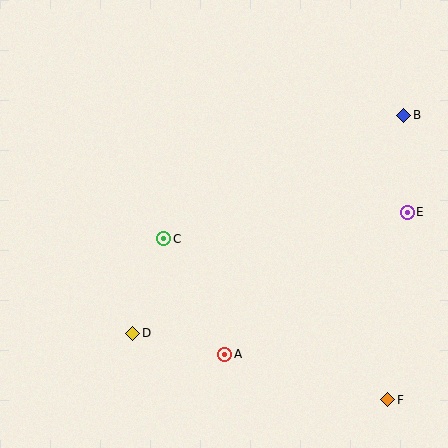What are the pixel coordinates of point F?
Point F is at (388, 400).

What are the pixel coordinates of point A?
Point A is at (225, 354).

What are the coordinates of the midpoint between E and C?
The midpoint between E and C is at (285, 225).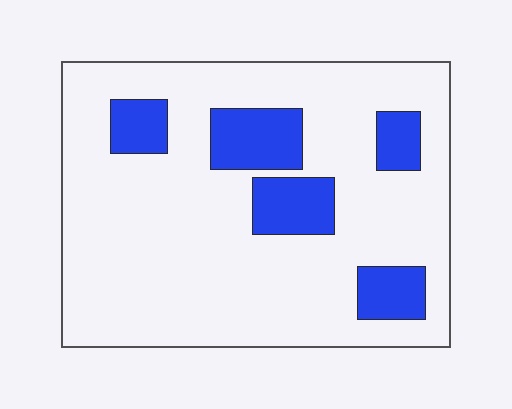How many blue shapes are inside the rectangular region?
5.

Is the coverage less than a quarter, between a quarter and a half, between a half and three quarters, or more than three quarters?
Less than a quarter.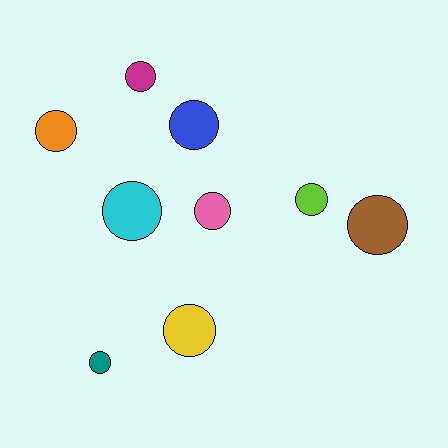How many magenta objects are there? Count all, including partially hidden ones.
There is 1 magenta object.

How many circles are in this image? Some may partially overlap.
There are 9 circles.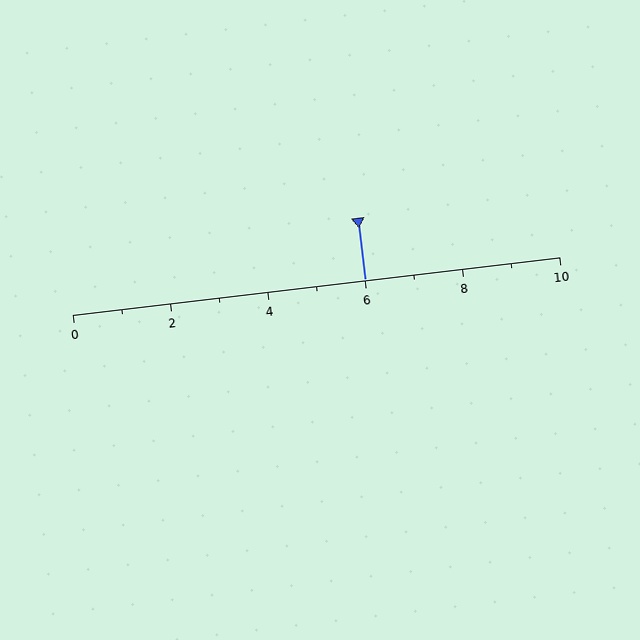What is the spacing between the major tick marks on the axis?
The major ticks are spaced 2 apart.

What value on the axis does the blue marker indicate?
The marker indicates approximately 6.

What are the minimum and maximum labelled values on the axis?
The axis runs from 0 to 10.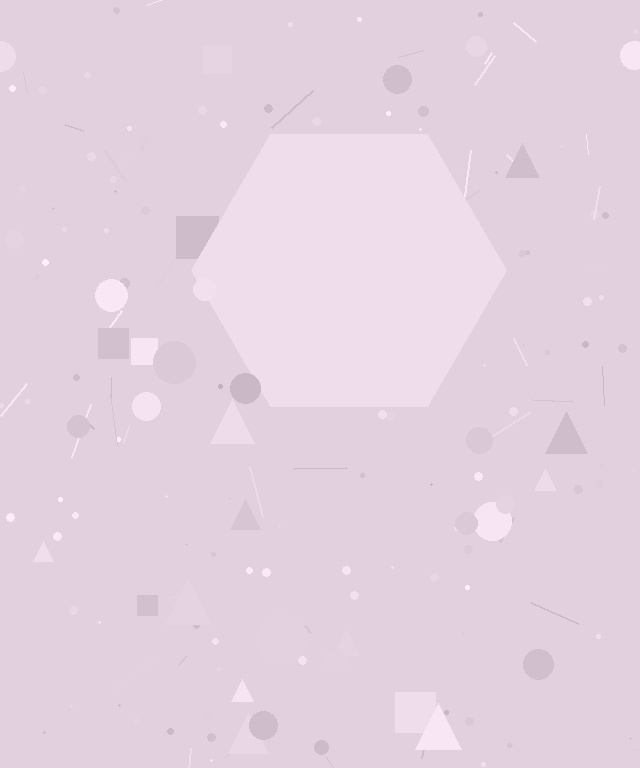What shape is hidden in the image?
A hexagon is hidden in the image.